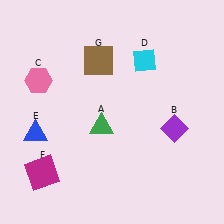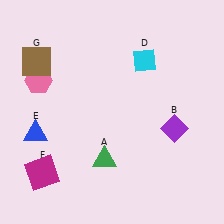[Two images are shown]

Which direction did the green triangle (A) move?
The green triangle (A) moved down.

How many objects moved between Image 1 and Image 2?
2 objects moved between the two images.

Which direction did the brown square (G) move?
The brown square (G) moved left.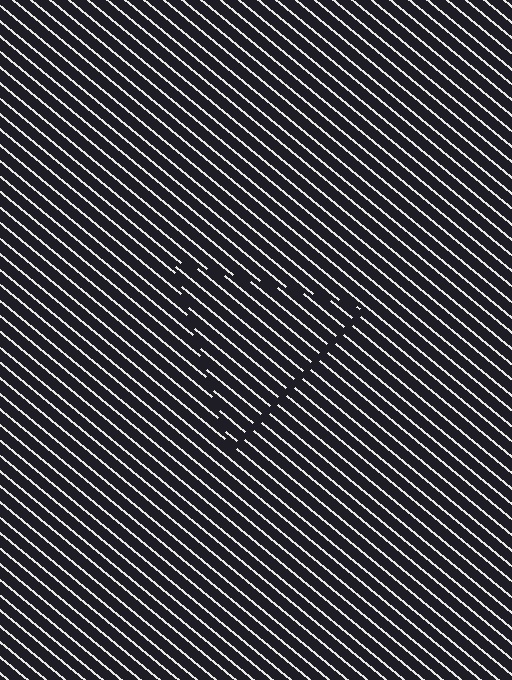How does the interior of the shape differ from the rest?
The interior of the shape contains the same grating, shifted by half a period — the contour is defined by the phase discontinuity where line-ends from the inner and outer gratings abut.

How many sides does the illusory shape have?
3 sides — the line-ends trace a triangle.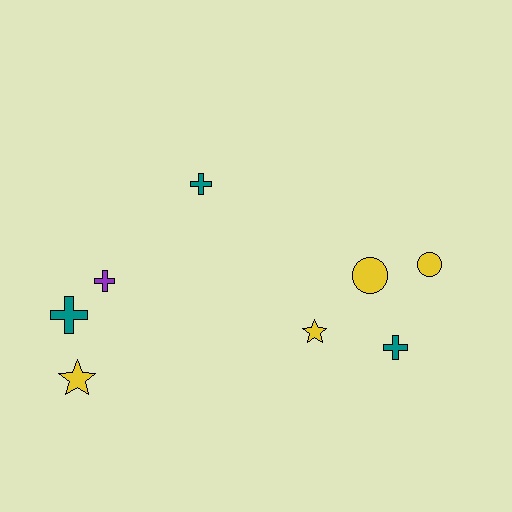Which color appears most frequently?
Yellow, with 4 objects.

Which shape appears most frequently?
Cross, with 4 objects.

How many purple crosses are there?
There is 1 purple cross.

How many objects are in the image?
There are 8 objects.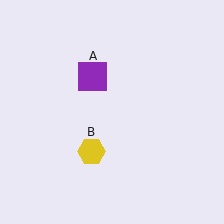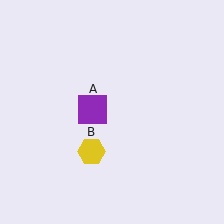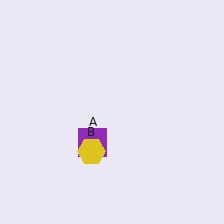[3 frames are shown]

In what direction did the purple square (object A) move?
The purple square (object A) moved down.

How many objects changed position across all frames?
1 object changed position: purple square (object A).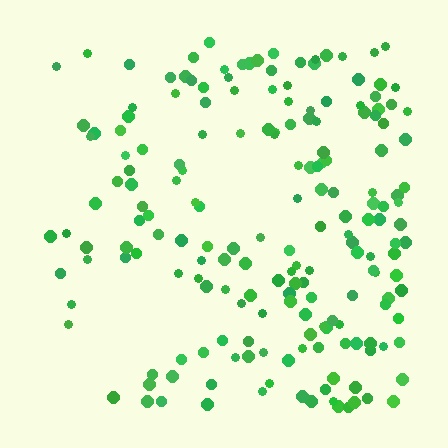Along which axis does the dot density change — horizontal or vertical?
Horizontal.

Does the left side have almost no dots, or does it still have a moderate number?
Still a moderate number, just noticeably fewer than the right.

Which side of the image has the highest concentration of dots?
The right.